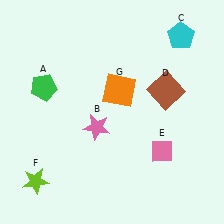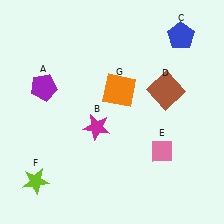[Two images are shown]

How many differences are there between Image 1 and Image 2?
There are 3 differences between the two images.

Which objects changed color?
A changed from green to purple. B changed from pink to magenta. C changed from cyan to blue.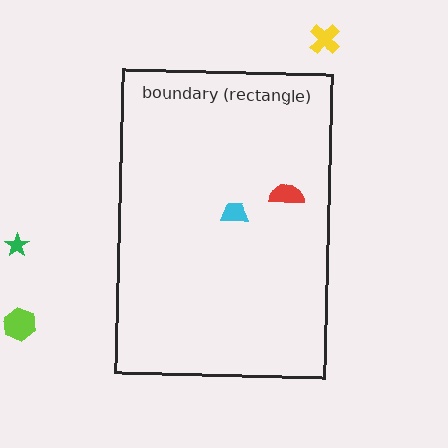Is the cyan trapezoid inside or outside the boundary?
Inside.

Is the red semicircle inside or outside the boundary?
Inside.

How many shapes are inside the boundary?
2 inside, 3 outside.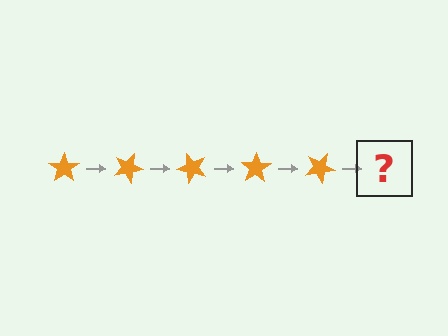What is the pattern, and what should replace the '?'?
The pattern is that the star rotates 25 degrees each step. The '?' should be an orange star rotated 125 degrees.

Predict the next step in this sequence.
The next step is an orange star rotated 125 degrees.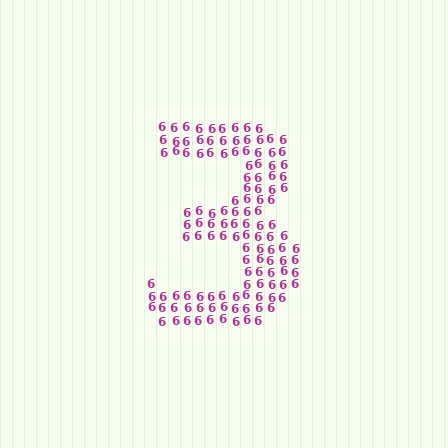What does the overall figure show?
The overall figure shows the digit 3.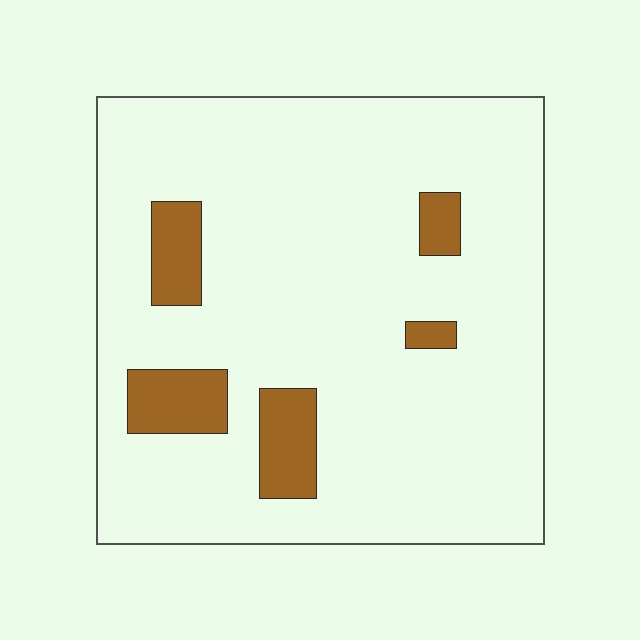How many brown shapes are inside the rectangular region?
5.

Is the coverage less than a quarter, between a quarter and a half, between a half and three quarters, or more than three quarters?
Less than a quarter.